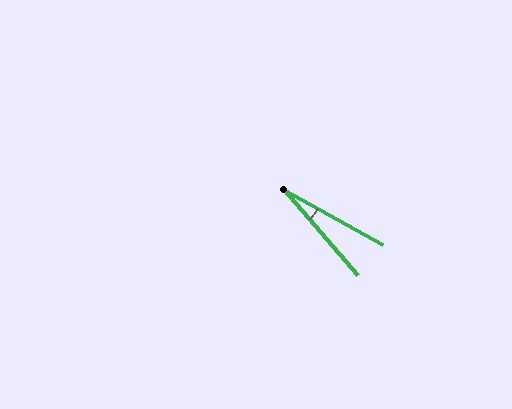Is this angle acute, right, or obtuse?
It is acute.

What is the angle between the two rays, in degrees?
Approximately 20 degrees.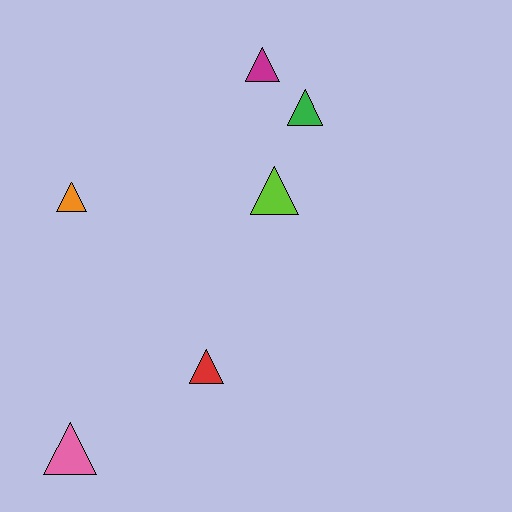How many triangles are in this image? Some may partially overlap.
There are 6 triangles.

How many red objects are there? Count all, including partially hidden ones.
There is 1 red object.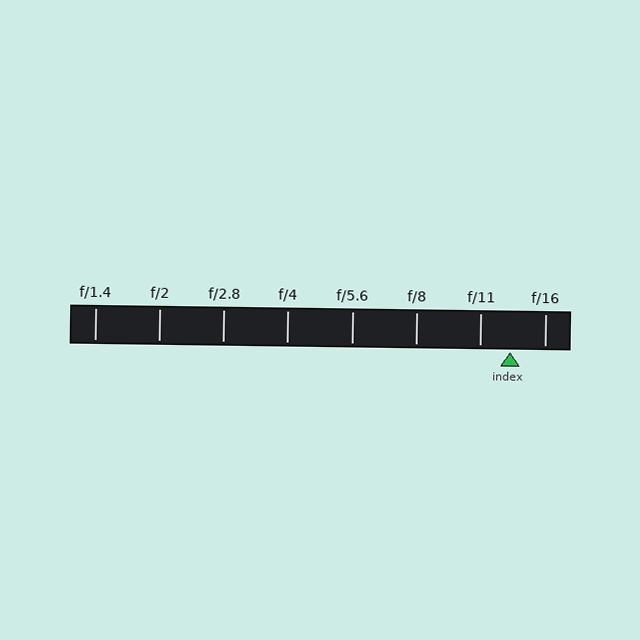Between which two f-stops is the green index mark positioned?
The index mark is between f/11 and f/16.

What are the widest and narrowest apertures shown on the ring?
The widest aperture shown is f/1.4 and the narrowest is f/16.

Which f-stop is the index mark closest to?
The index mark is closest to f/11.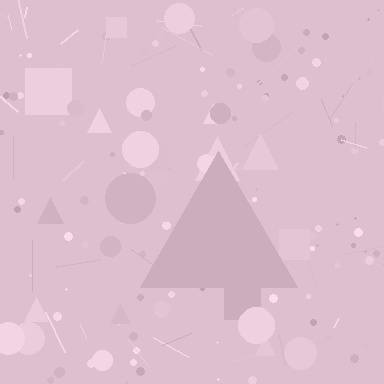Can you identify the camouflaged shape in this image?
The camouflaged shape is a triangle.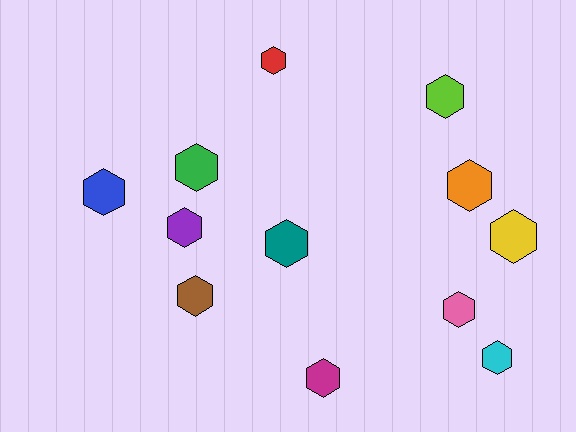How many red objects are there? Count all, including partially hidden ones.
There is 1 red object.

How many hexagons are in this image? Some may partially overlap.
There are 12 hexagons.